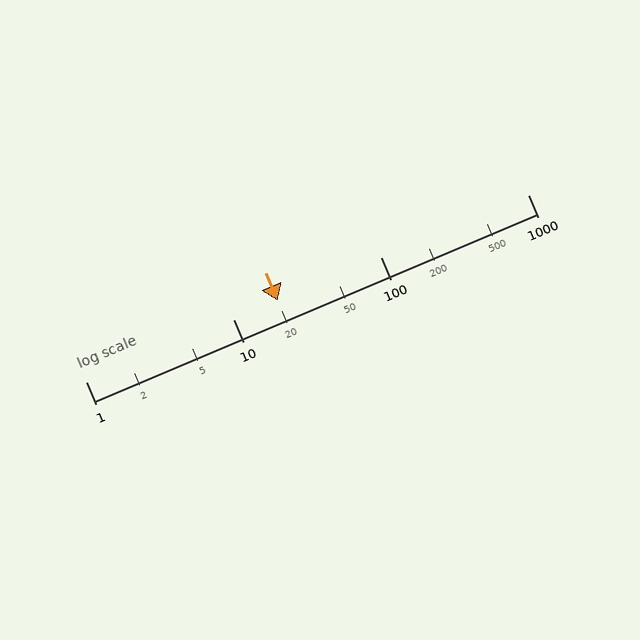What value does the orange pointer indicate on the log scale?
The pointer indicates approximately 20.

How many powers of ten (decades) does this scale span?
The scale spans 3 decades, from 1 to 1000.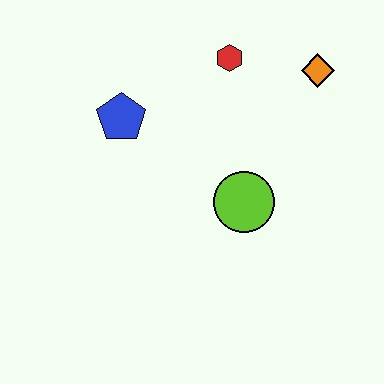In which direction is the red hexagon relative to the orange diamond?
The red hexagon is to the left of the orange diamond.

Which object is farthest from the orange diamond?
The blue pentagon is farthest from the orange diamond.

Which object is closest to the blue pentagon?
The red hexagon is closest to the blue pentagon.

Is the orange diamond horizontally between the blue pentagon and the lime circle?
No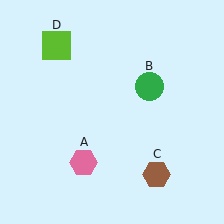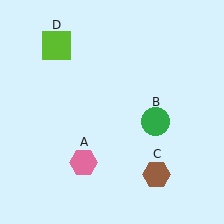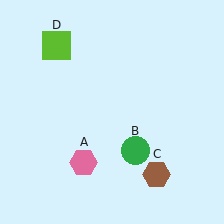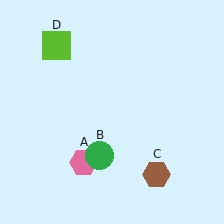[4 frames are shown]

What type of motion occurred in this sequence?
The green circle (object B) rotated clockwise around the center of the scene.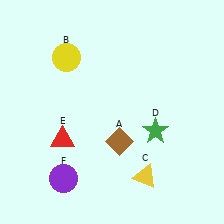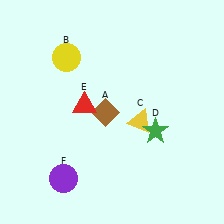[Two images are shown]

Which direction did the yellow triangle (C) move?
The yellow triangle (C) moved up.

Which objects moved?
The objects that moved are: the brown diamond (A), the yellow triangle (C), the red triangle (E).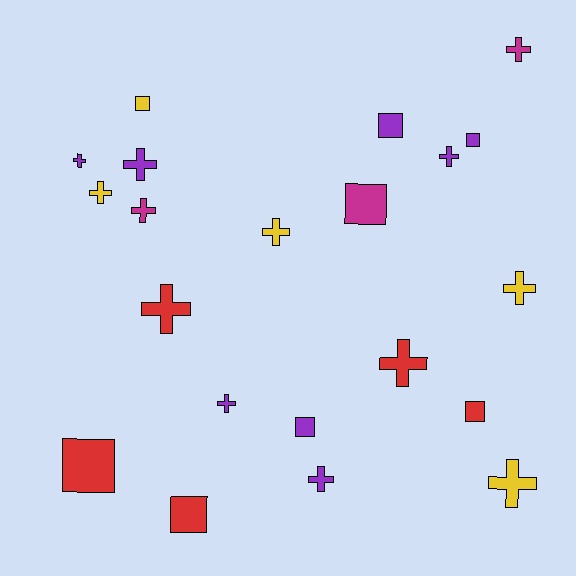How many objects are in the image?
There are 21 objects.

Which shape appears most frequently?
Cross, with 13 objects.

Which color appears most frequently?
Purple, with 8 objects.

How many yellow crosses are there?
There are 4 yellow crosses.